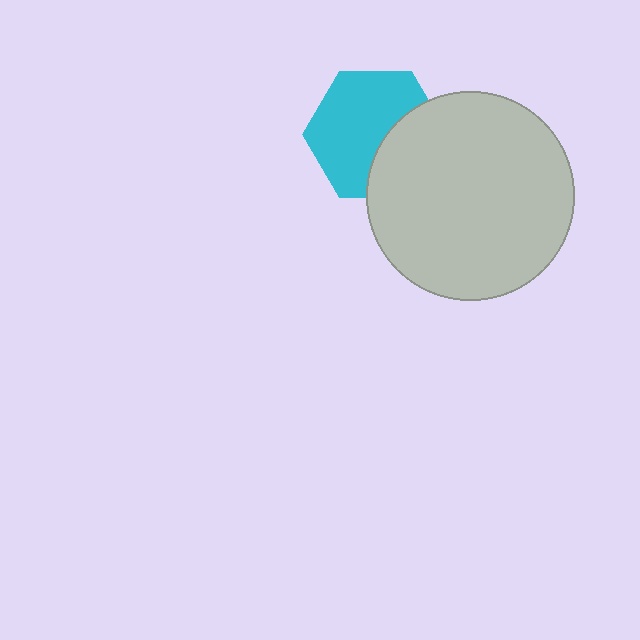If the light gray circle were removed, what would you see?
You would see the complete cyan hexagon.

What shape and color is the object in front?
The object in front is a light gray circle.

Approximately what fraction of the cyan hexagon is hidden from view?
Roughly 35% of the cyan hexagon is hidden behind the light gray circle.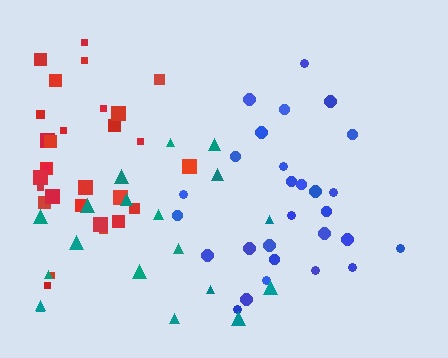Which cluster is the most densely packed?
Blue.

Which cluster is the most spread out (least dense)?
Teal.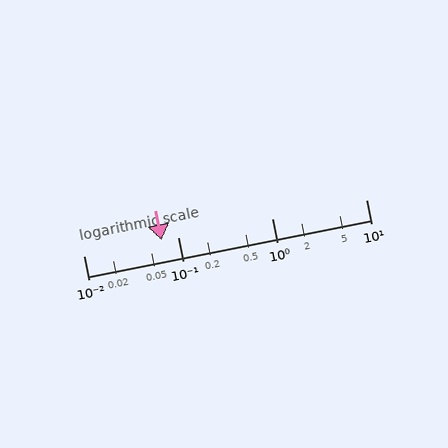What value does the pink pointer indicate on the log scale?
The pointer indicates approximately 0.067.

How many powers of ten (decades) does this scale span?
The scale spans 3 decades, from 0.01 to 10.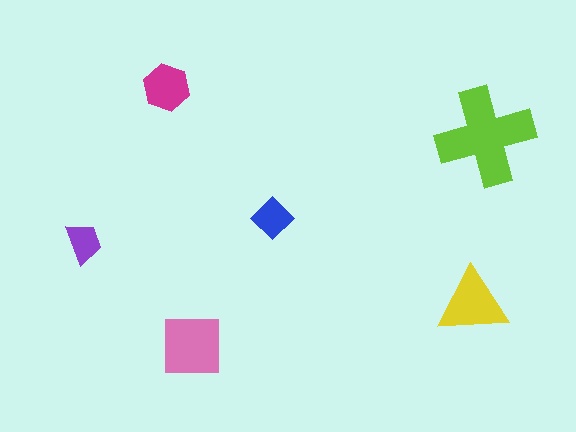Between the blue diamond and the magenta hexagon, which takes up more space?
The magenta hexagon.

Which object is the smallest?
The purple trapezoid.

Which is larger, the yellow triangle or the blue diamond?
The yellow triangle.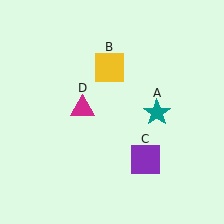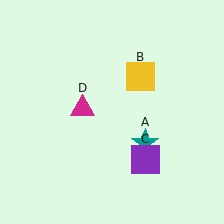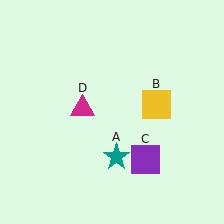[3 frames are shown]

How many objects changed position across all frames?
2 objects changed position: teal star (object A), yellow square (object B).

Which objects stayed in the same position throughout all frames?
Purple square (object C) and magenta triangle (object D) remained stationary.